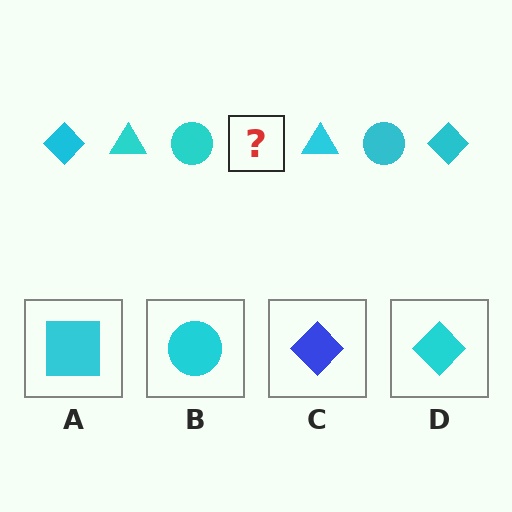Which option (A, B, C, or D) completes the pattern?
D.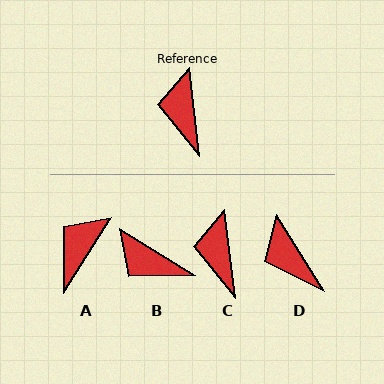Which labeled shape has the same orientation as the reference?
C.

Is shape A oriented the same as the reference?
No, it is off by about 39 degrees.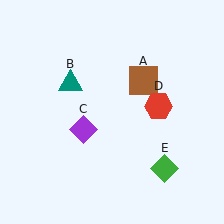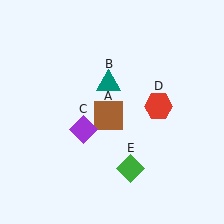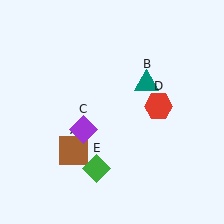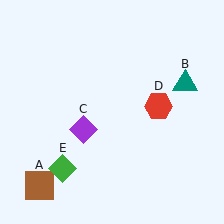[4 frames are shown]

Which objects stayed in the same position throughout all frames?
Purple diamond (object C) and red hexagon (object D) remained stationary.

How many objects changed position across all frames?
3 objects changed position: brown square (object A), teal triangle (object B), green diamond (object E).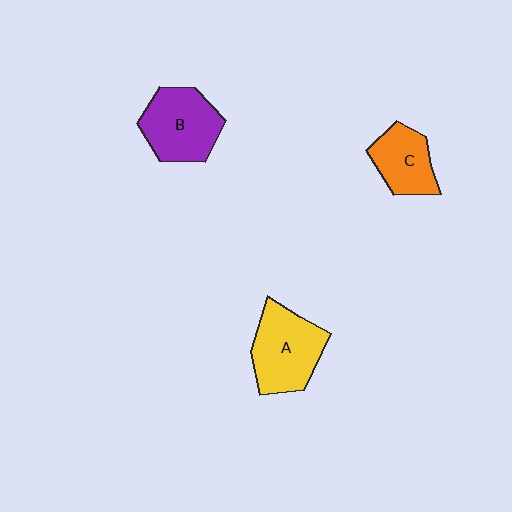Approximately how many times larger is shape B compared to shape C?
Approximately 1.4 times.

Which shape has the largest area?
Shape A (yellow).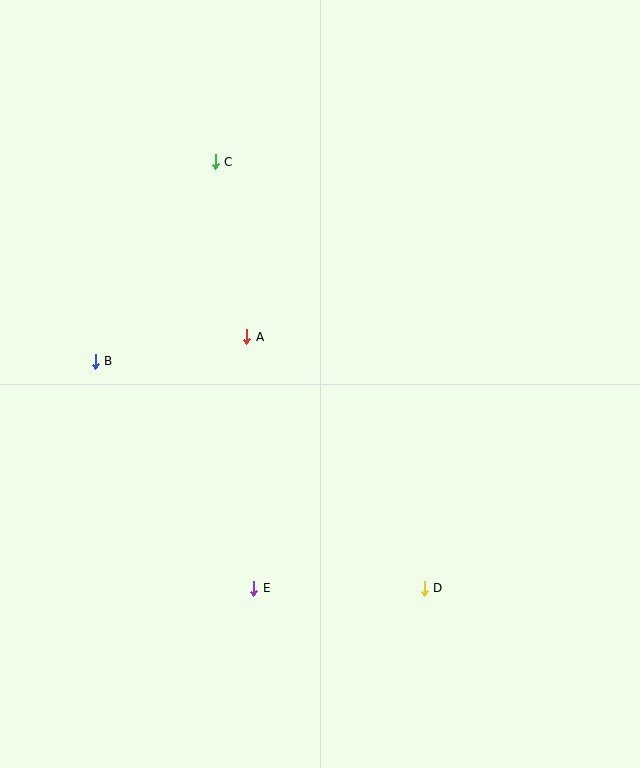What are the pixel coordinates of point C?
Point C is at (215, 162).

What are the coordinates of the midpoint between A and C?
The midpoint between A and C is at (231, 249).